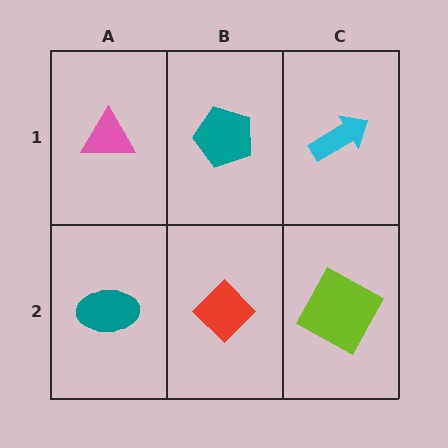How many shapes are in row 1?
3 shapes.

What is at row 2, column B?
A red diamond.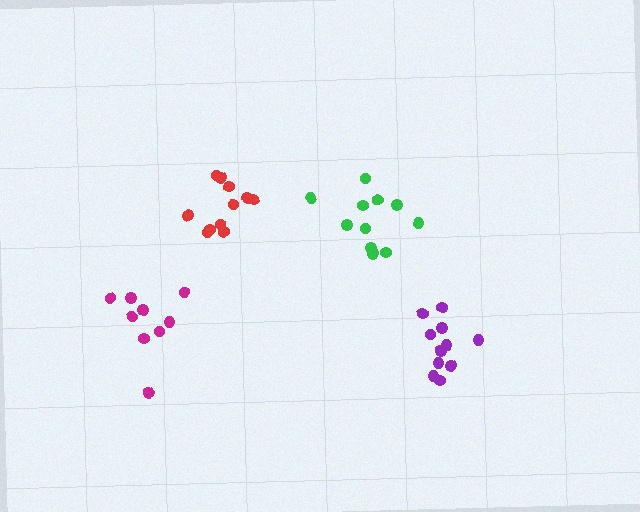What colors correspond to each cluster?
The clusters are colored: purple, red, green, magenta.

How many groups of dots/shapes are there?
There are 4 groups.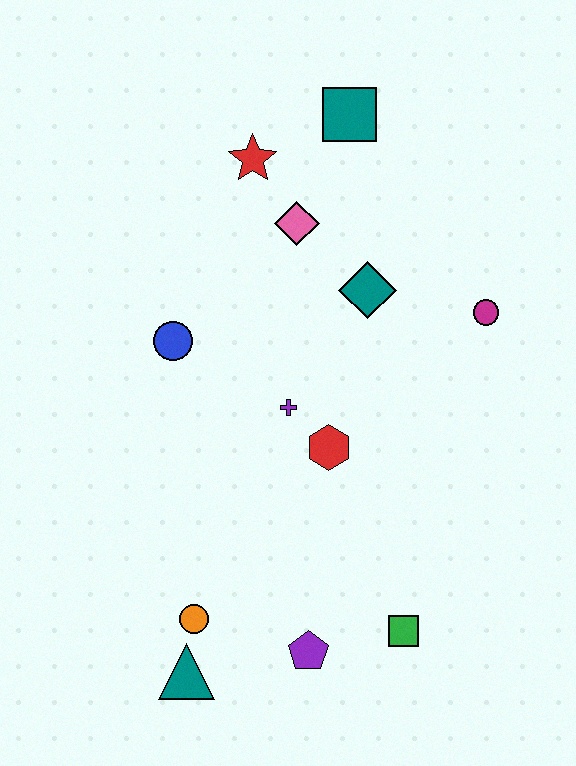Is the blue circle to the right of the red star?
No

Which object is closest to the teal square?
The red star is closest to the teal square.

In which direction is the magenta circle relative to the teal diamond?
The magenta circle is to the right of the teal diamond.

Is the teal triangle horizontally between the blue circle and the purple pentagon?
Yes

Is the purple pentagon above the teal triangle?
Yes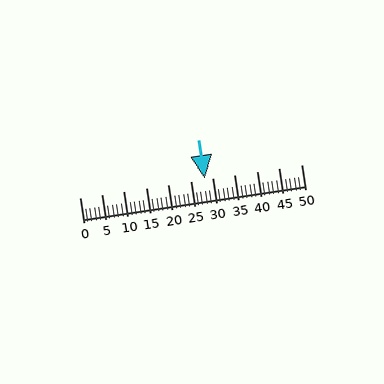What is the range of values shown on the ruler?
The ruler shows values from 0 to 50.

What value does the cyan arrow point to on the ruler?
The cyan arrow points to approximately 28.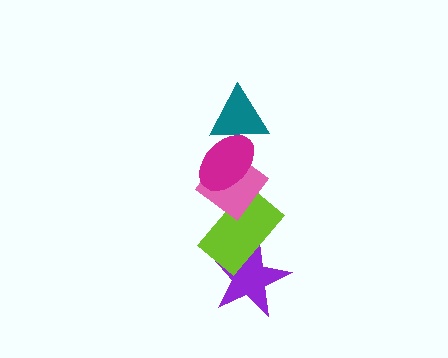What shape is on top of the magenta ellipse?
The teal triangle is on top of the magenta ellipse.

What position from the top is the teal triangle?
The teal triangle is 1st from the top.